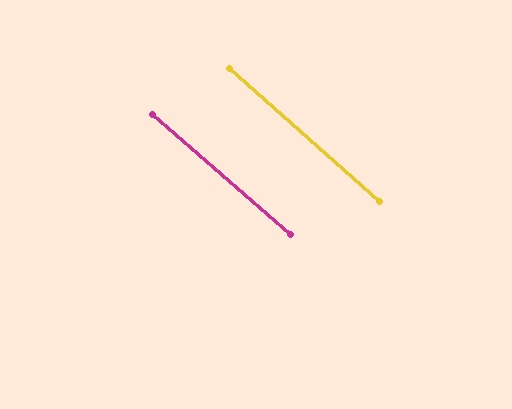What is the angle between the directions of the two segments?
Approximately 1 degree.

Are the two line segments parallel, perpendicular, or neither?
Parallel — their directions differ by only 0.7°.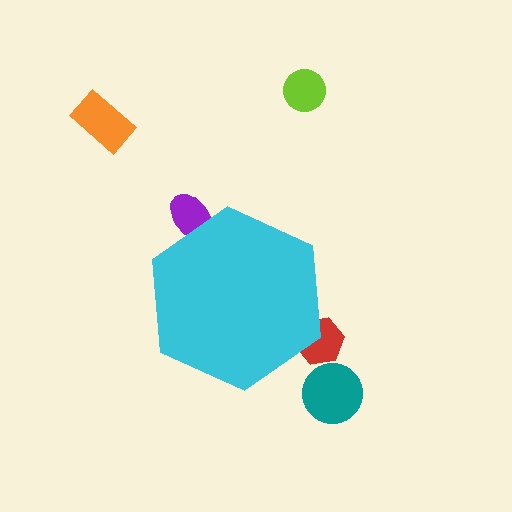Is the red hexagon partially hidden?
Yes, the red hexagon is partially hidden behind the cyan hexagon.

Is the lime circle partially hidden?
No, the lime circle is fully visible.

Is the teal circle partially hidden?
No, the teal circle is fully visible.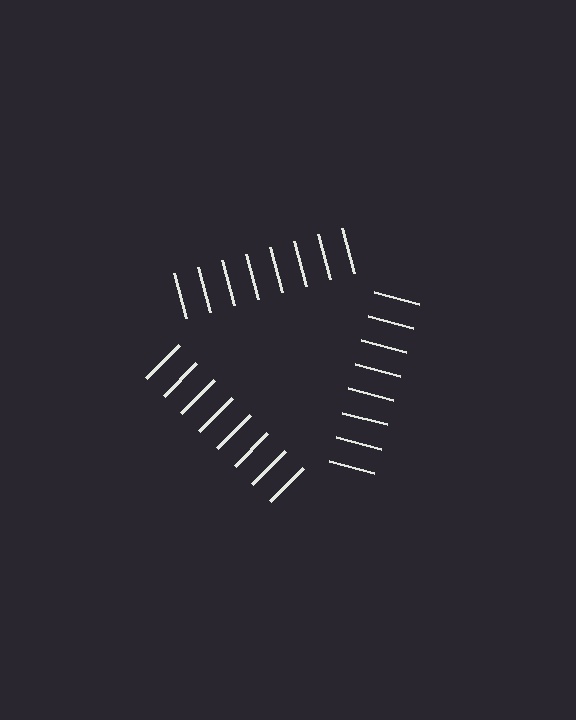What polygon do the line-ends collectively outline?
An illusory triangle — the line segments terminate on its edges but no continuous stroke is drawn.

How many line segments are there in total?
24 — 8 along each of the 3 edges.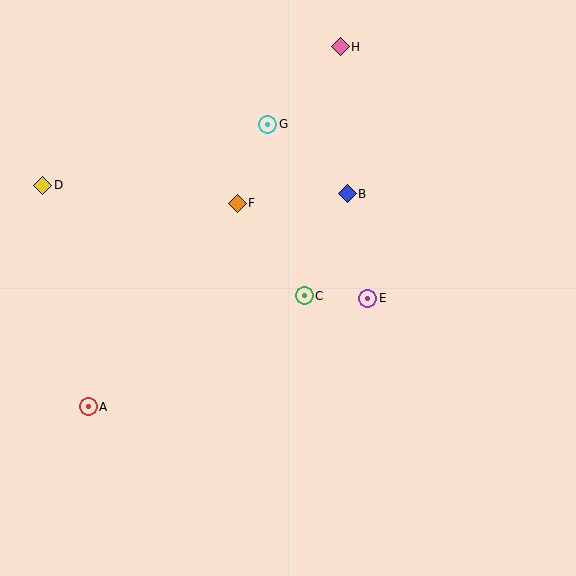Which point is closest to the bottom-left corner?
Point A is closest to the bottom-left corner.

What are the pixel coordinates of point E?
Point E is at (368, 298).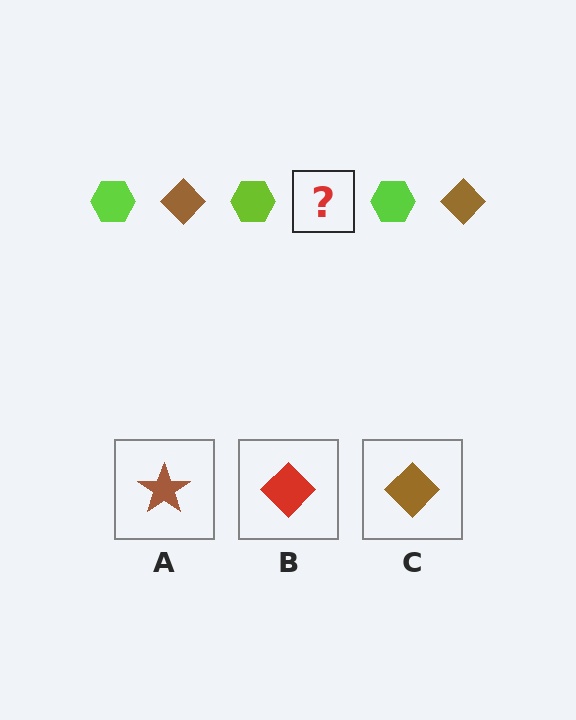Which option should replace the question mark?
Option C.